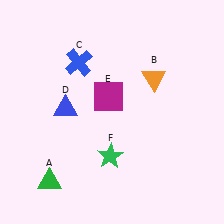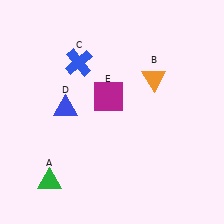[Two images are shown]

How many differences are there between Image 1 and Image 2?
There is 1 difference between the two images.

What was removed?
The green star (F) was removed in Image 2.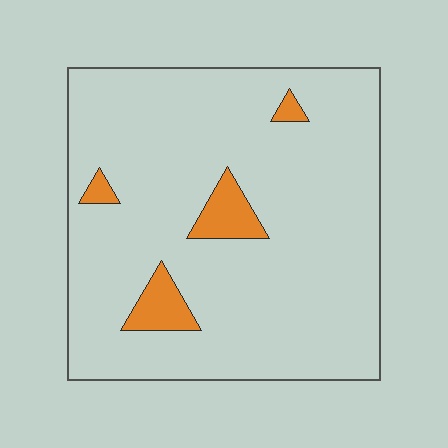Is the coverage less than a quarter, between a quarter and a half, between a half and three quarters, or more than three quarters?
Less than a quarter.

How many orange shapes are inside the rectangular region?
4.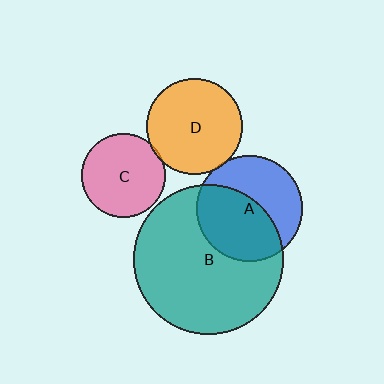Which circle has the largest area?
Circle B (teal).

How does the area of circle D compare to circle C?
Approximately 1.3 times.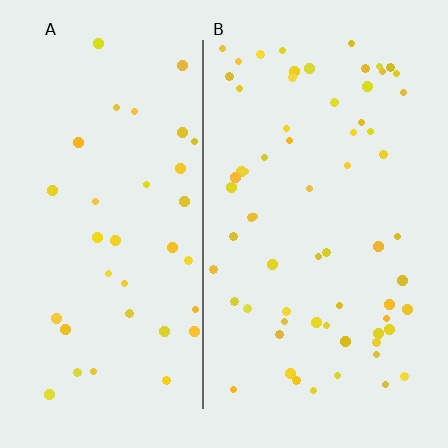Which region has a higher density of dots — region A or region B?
B (the right).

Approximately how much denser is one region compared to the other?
Approximately 1.8× — region B over region A.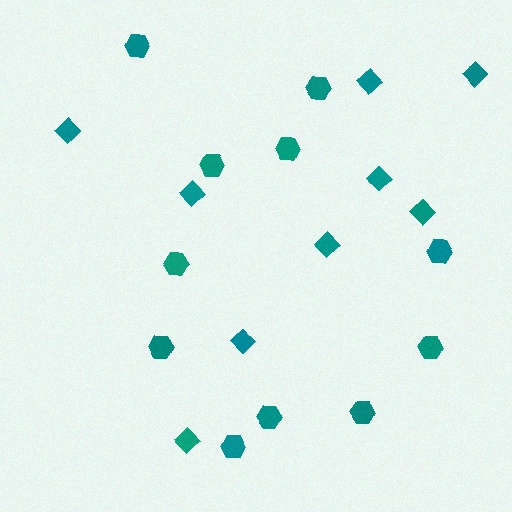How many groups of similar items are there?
There are 2 groups: one group of diamonds (9) and one group of hexagons (11).